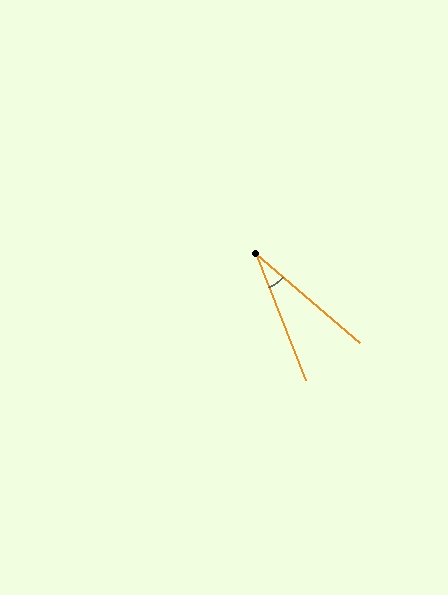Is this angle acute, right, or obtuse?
It is acute.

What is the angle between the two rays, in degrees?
Approximately 28 degrees.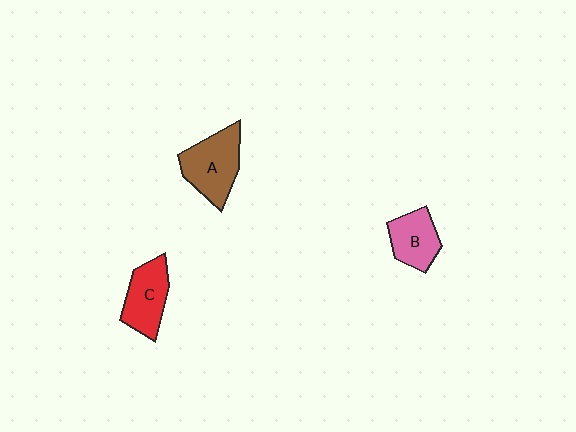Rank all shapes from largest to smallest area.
From largest to smallest: A (brown), C (red), B (pink).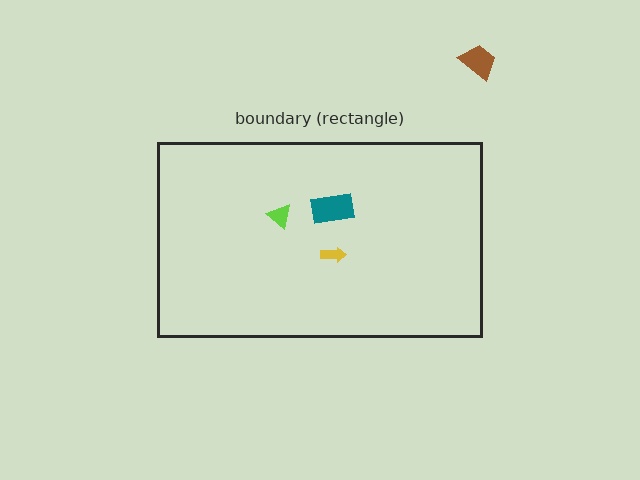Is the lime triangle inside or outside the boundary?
Inside.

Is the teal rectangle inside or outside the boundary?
Inside.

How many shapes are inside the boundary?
3 inside, 1 outside.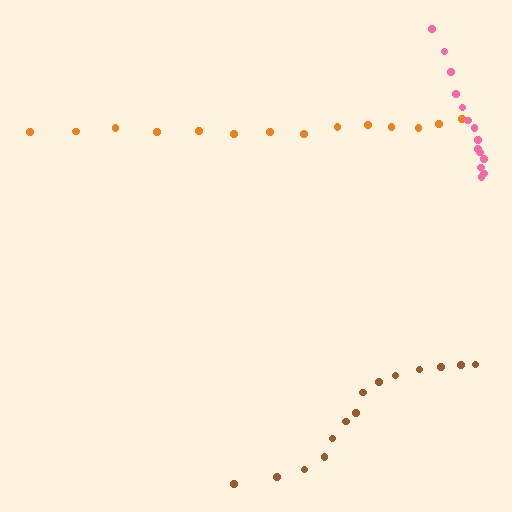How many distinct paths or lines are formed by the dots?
There are 3 distinct paths.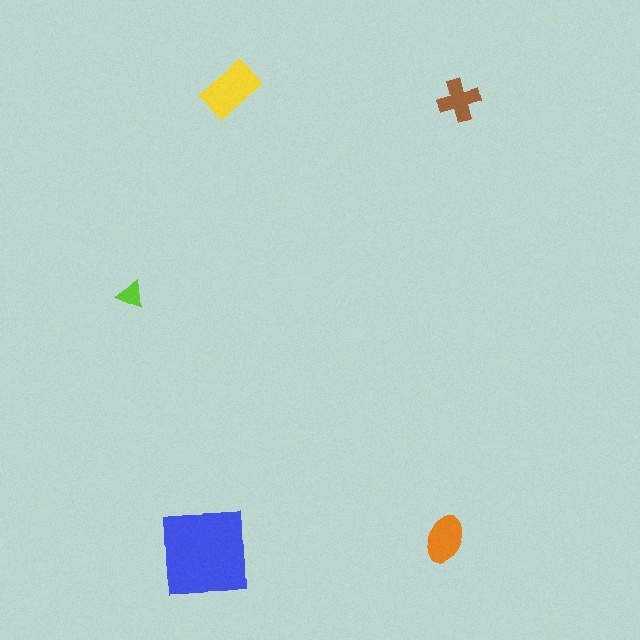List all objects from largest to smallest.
The blue square, the yellow rectangle, the orange ellipse, the brown cross, the lime triangle.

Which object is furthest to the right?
The brown cross is rightmost.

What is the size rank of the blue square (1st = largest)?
1st.